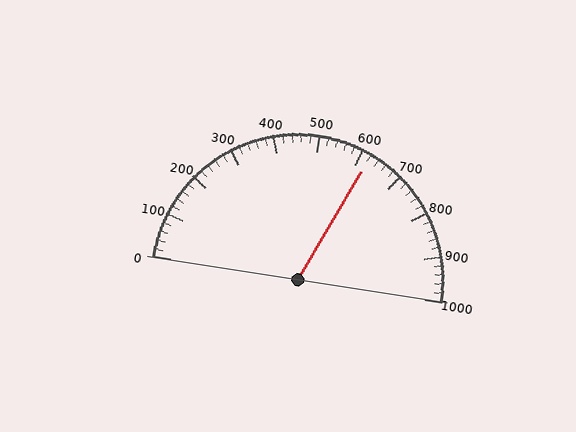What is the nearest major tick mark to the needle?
The nearest major tick mark is 600.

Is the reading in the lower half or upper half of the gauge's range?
The reading is in the upper half of the range (0 to 1000).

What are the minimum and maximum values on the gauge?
The gauge ranges from 0 to 1000.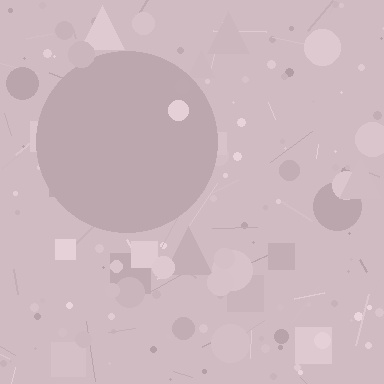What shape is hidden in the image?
A circle is hidden in the image.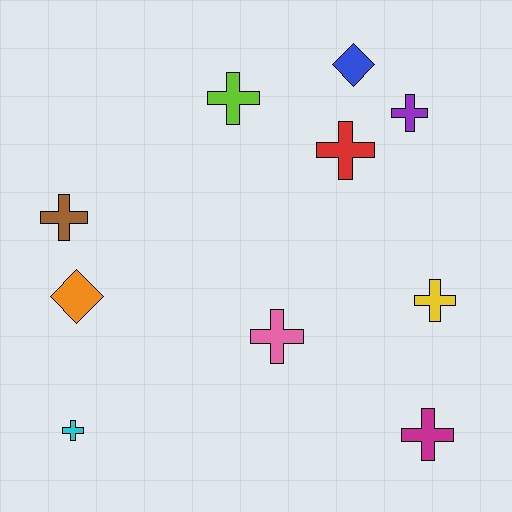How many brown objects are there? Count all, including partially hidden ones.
There is 1 brown object.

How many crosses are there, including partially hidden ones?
There are 8 crosses.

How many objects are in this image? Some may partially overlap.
There are 10 objects.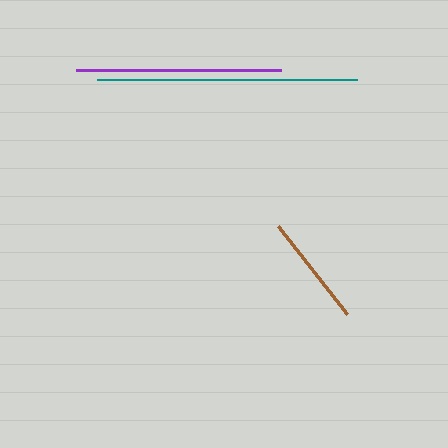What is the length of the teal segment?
The teal segment is approximately 260 pixels long.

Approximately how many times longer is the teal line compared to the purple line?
The teal line is approximately 1.3 times the length of the purple line.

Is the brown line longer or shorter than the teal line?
The teal line is longer than the brown line.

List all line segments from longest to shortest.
From longest to shortest: teal, purple, brown.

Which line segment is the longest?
The teal line is the longest at approximately 260 pixels.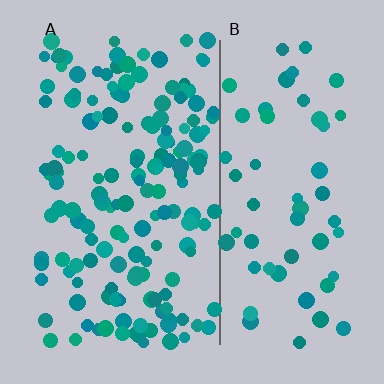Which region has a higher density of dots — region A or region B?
A (the left).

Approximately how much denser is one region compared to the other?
Approximately 2.7× — region A over region B.